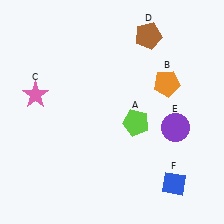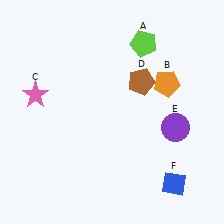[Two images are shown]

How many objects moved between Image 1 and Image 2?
2 objects moved between the two images.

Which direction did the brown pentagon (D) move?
The brown pentagon (D) moved down.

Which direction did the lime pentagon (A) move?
The lime pentagon (A) moved up.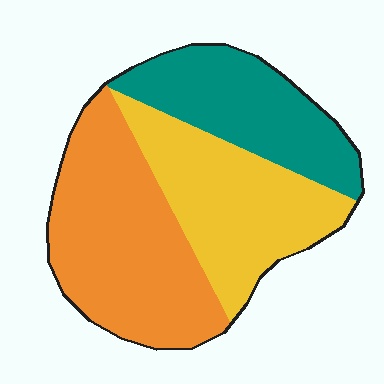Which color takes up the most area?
Orange, at roughly 40%.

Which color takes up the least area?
Teal, at roughly 25%.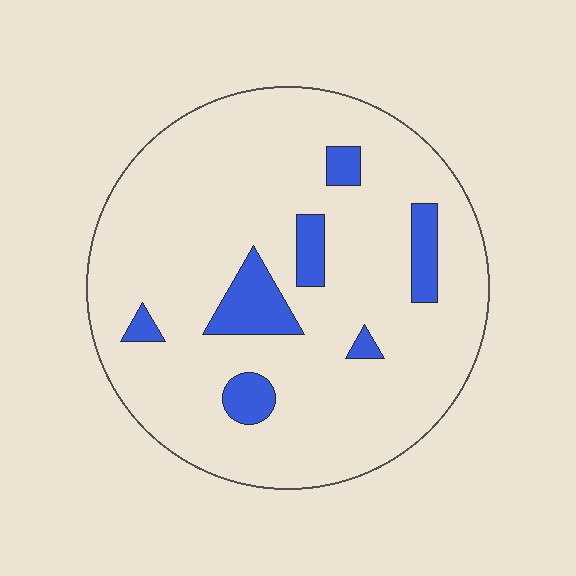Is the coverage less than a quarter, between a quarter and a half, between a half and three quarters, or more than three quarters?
Less than a quarter.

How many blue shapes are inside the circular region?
7.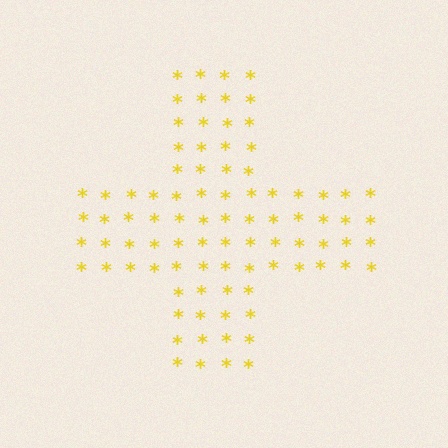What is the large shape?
The large shape is a cross.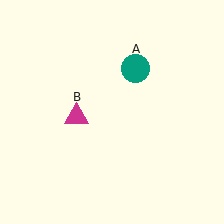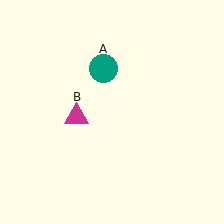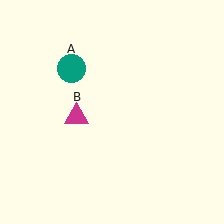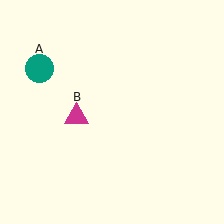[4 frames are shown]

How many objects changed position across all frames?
1 object changed position: teal circle (object A).